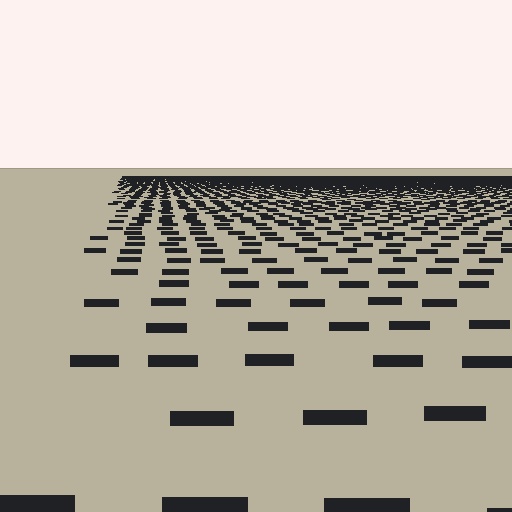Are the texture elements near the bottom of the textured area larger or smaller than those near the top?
Larger. Near the bottom, elements are closer to the viewer and appear at a bigger on-screen size.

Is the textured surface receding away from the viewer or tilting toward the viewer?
The surface is receding away from the viewer. Texture elements get smaller and denser toward the top.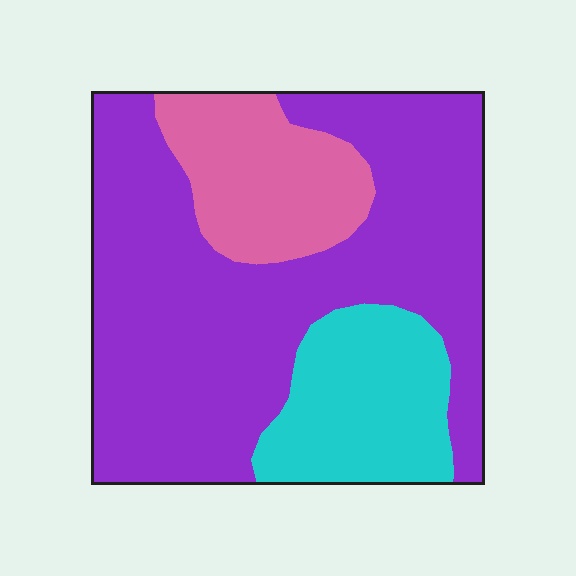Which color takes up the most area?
Purple, at roughly 65%.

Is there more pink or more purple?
Purple.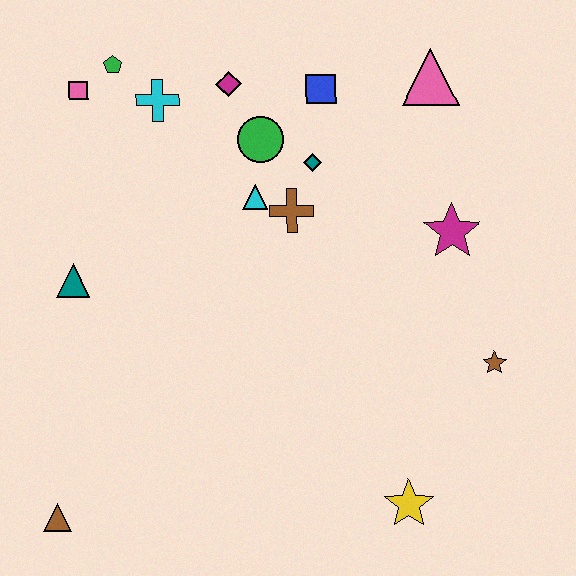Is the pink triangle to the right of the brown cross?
Yes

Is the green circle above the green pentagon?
No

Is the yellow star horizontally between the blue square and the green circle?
No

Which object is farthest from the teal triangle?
The brown star is farthest from the teal triangle.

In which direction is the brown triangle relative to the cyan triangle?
The brown triangle is below the cyan triangle.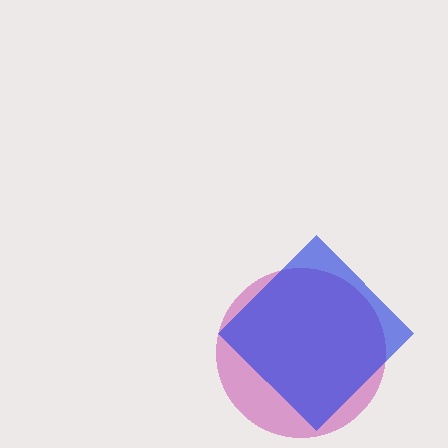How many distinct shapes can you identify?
There are 2 distinct shapes: a magenta circle, a blue diamond.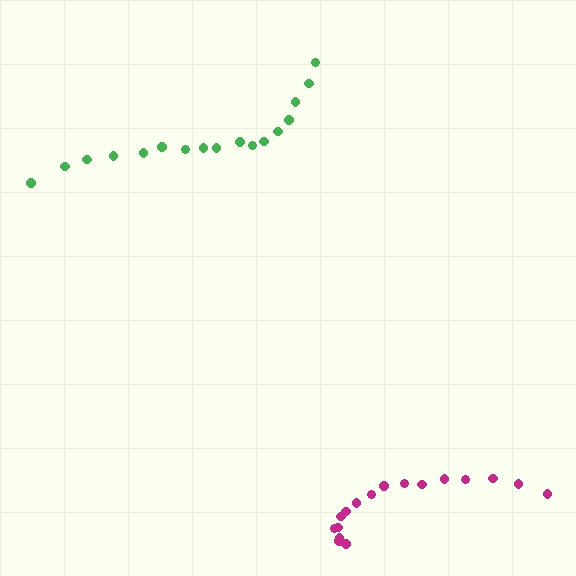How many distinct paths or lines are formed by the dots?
There are 2 distinct paths.